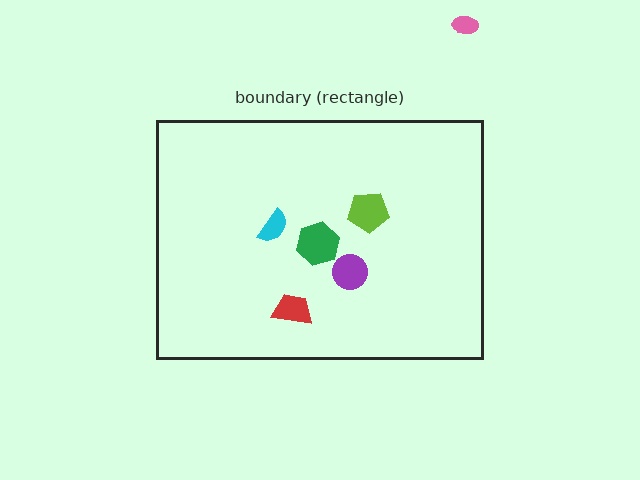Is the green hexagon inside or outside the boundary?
Inside.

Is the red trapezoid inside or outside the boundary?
Inside.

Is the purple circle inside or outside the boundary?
Inside.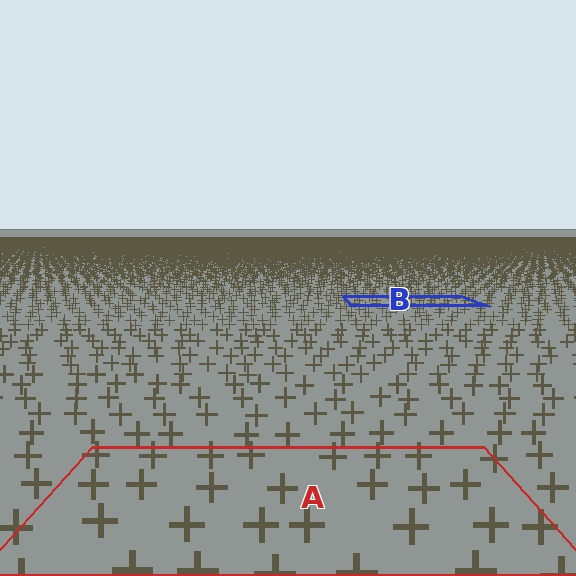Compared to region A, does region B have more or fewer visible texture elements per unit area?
Region B has more texture elements per unit area — they are packed more densely because it is farther away.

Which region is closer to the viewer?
Region A is closer. The texture elements there are larger and more spread out.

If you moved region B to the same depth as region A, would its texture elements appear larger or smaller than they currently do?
They would appear larger. At a closer depth, the same texture elements are projected at a bigger on-screen size.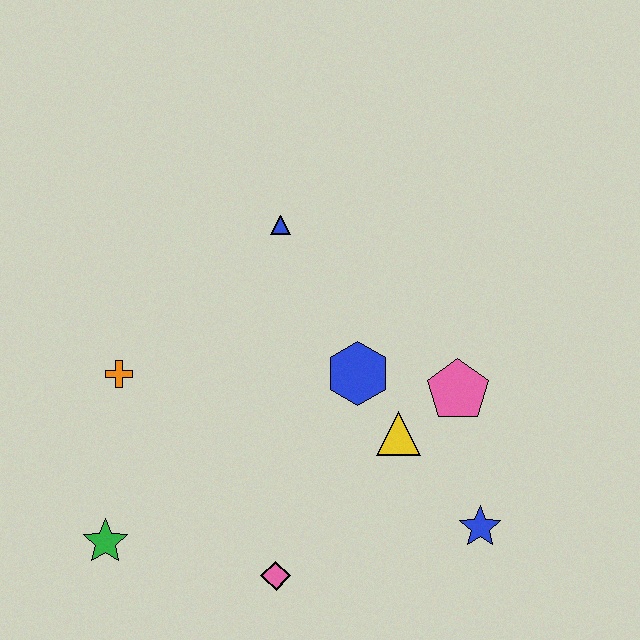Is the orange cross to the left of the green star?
No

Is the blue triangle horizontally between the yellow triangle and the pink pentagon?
No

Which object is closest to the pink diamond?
The green star is closest to the pink diamond.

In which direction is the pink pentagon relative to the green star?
The pink pentagon is to the right of the green star.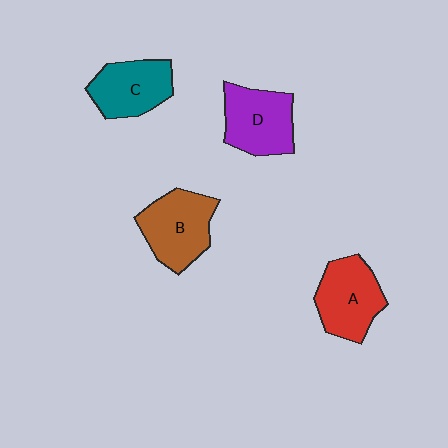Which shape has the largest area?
Shape B (brown).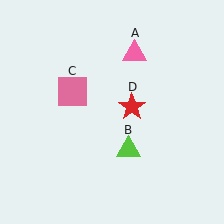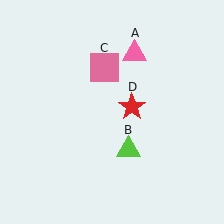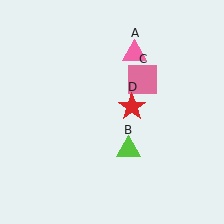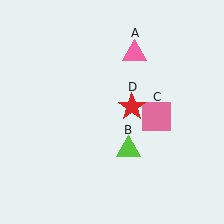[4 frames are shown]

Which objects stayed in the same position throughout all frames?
Pink triangle (object A) and lime triangle (object B) and red star (object D) remained stationary.